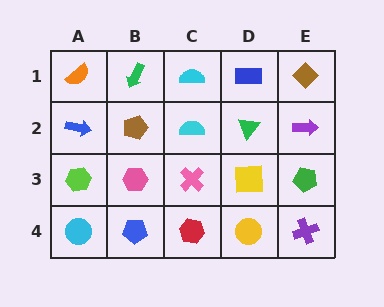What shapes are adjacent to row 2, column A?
An orange semicircle (row 1, column A), a lime hexagon (row 3, column A), a brown pentagon (row 2, column B).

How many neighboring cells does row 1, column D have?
3.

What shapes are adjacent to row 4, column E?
A green pentagon (row 3, column E), a yellow circle (row 4, column D).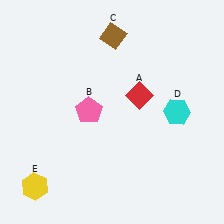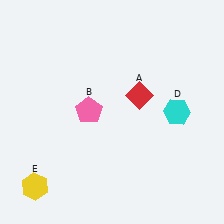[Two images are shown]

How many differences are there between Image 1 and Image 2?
There is 1 difference between the two images.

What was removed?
The brown diamond (C) was removed in Image 2.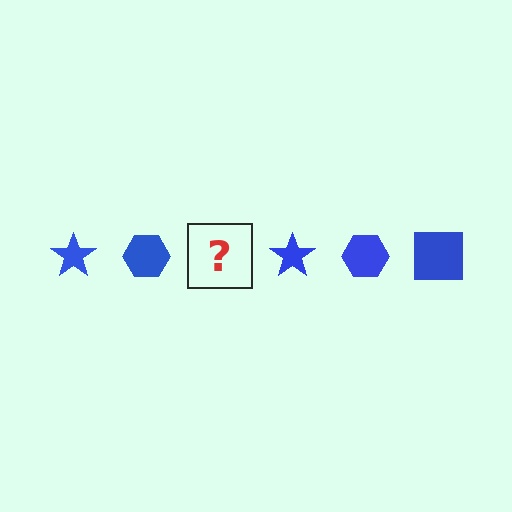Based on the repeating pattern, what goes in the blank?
The blank should be a blue square.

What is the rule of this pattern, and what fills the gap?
The rule is that the pattern cycles through star, hexagon, square shapes in blue. The gap should be filled with a blue square.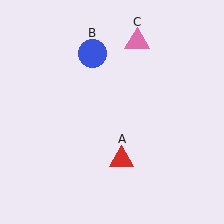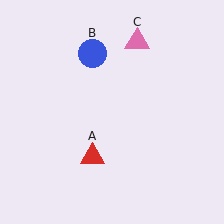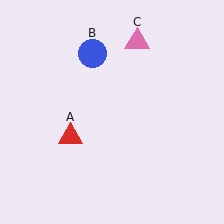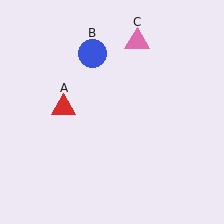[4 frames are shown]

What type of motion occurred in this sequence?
The red triangle (object A) rotated clockwise around the center of the scene.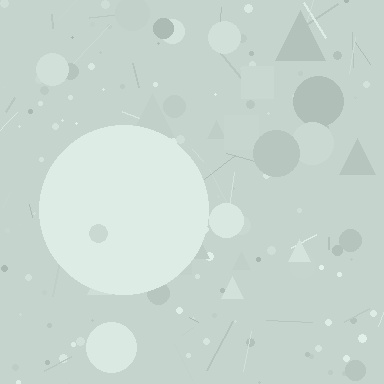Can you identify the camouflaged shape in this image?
The camouflaged shape is a circle.